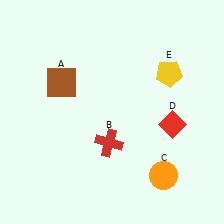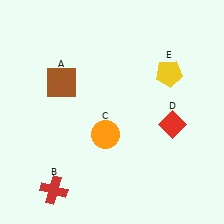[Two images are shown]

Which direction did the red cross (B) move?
The red cross (B) moved left.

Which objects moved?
The objects that moved are: the red cross (B), the orange circle (C).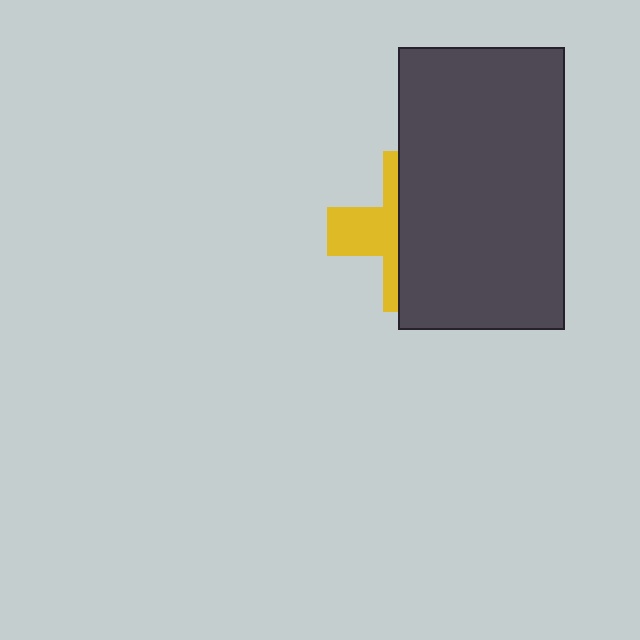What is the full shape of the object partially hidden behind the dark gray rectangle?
The partially hidden object is a yellow cross.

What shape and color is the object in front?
The object in front is a dark gray rectangle.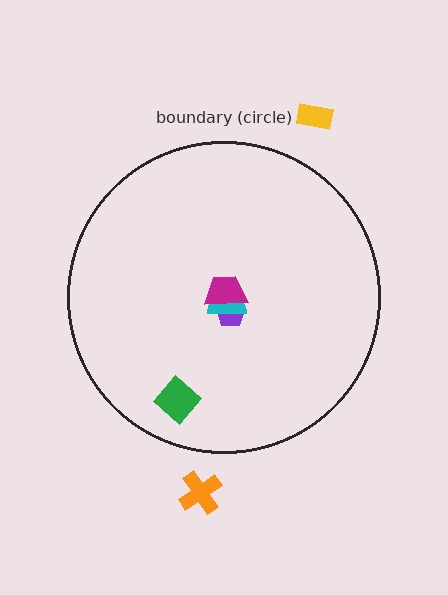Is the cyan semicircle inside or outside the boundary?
Inside.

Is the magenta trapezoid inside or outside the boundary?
Inside.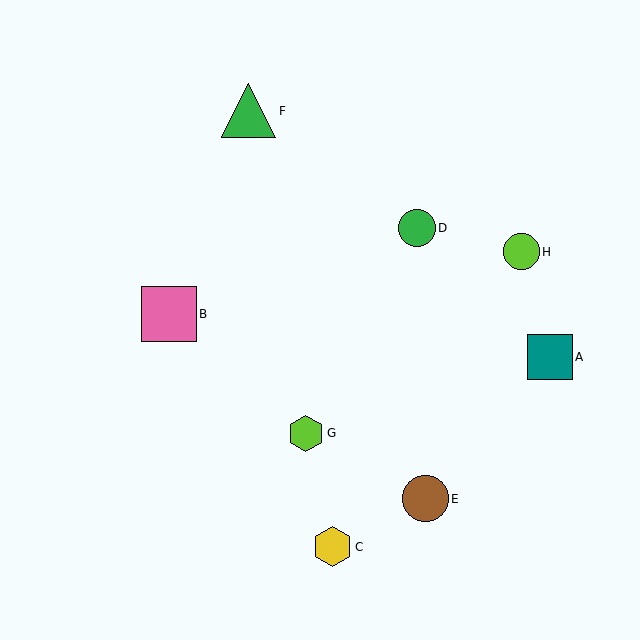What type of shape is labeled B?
Shape B is a pink square.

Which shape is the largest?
The pink square (labeled B) is the largest.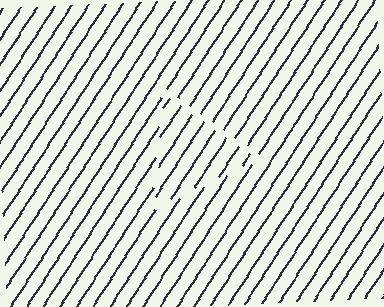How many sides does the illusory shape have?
3 sides — the line-ends trace a triangle.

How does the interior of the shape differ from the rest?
The interior of the shape contains the same grating, shifted by half a period — the contour is defined by the phase discontinuity where line-ends from the inner and outer gratings abut.